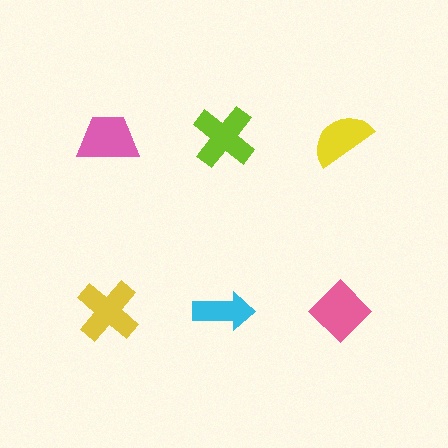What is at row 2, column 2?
A cyan arrow.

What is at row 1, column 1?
A pink trapezoid.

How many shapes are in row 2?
3 shapes.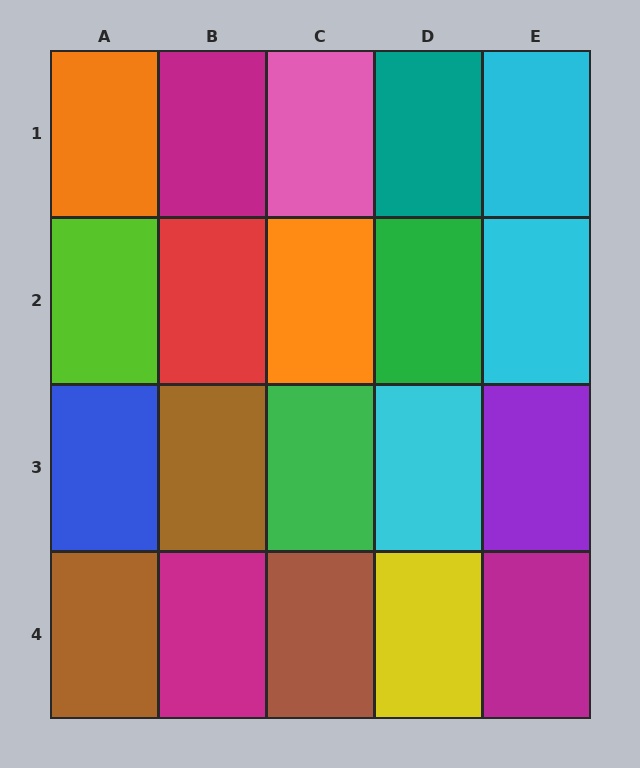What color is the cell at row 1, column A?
Orange.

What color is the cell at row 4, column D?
Yellow.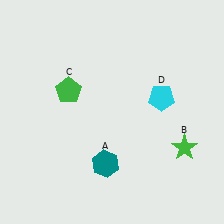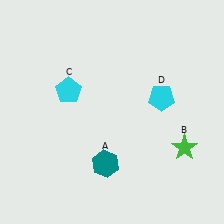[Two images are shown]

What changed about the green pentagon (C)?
In Image 1, C is green. In Image 2, it changed to cyan.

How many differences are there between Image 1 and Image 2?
There is 1 difference between the two images.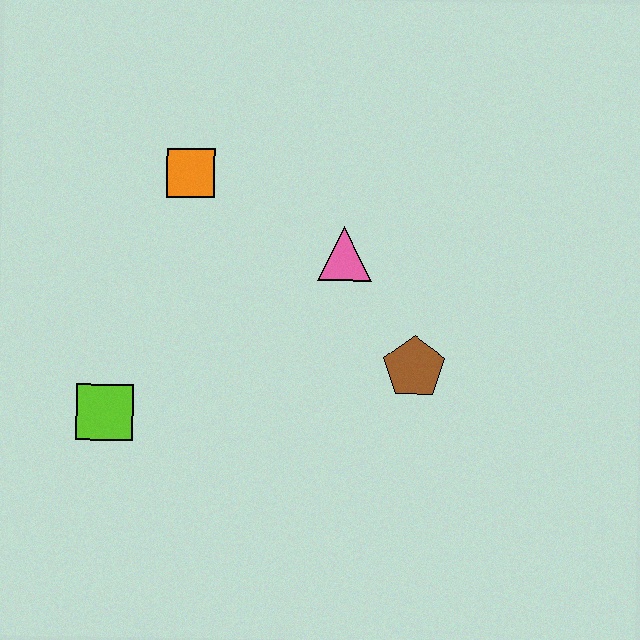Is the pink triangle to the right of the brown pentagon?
No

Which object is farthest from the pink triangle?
The lime square is farthest from the pink triangle.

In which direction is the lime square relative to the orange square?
The lime square is below the orange square.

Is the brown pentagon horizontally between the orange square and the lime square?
No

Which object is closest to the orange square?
The pink triangle is closest to the orange square.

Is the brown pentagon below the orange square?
Yes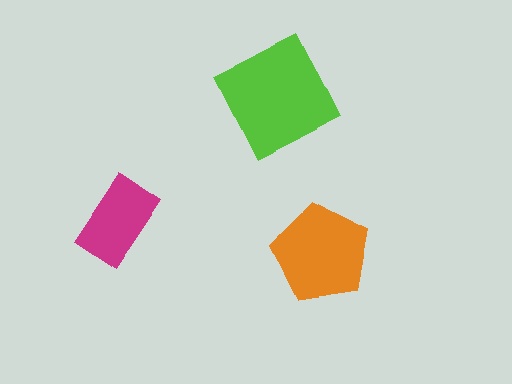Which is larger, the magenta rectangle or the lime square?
The lime square.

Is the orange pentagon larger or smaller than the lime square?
Smaller.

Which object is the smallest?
The magenta rectangle.